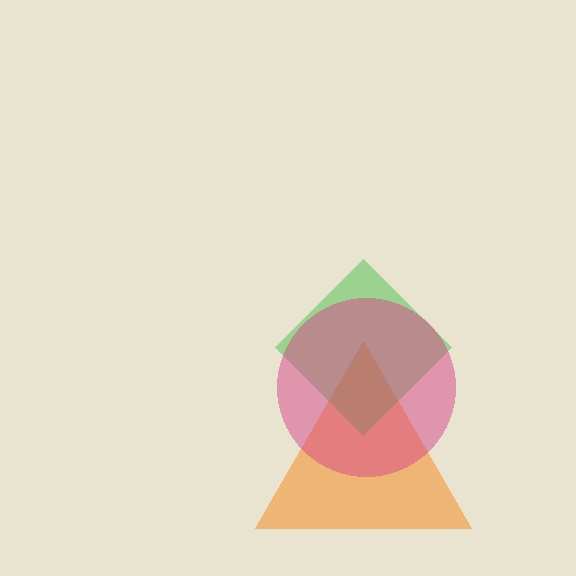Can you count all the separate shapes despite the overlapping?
Yes, there are 3 separate shapes.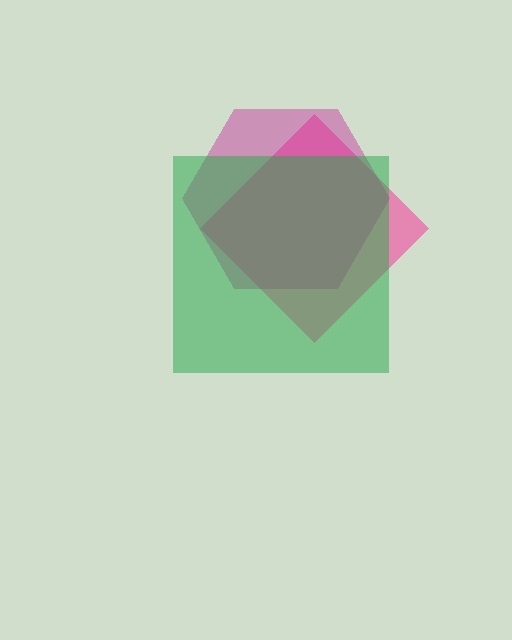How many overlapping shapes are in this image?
There are 3 overlapping shapes in the image.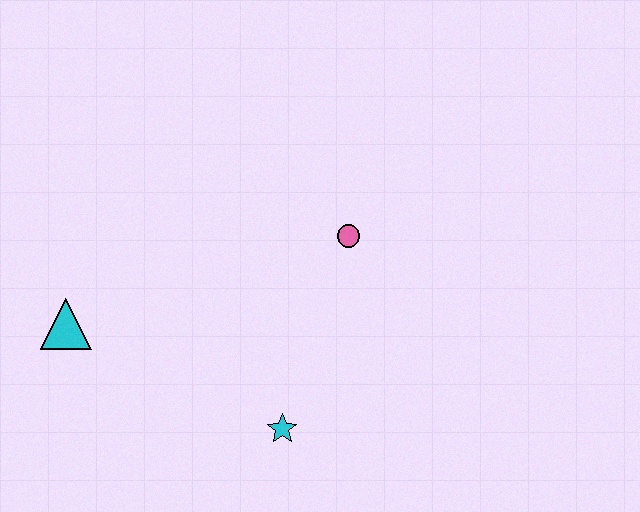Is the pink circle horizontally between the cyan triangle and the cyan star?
No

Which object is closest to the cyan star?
The pink circle is closest to the cyan star.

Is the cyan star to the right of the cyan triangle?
Yes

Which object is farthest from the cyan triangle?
The pink circle is farthest from the cyan triangle.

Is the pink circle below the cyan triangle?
No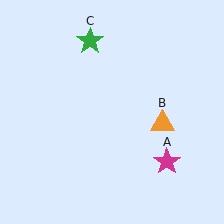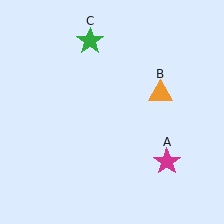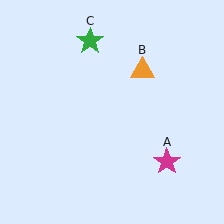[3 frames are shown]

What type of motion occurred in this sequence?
The orange triangle (object B) rotated counterclockwise around the center of the scene.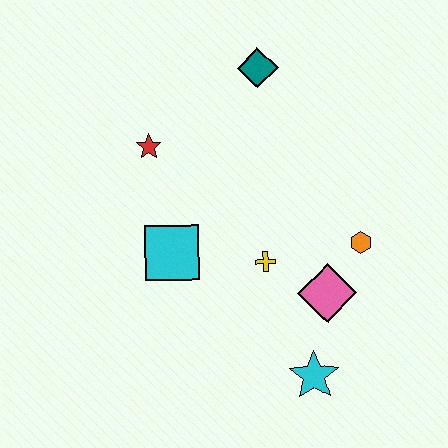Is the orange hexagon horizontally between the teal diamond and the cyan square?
No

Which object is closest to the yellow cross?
The pink diamond is closest to the yellow cross.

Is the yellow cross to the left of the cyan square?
No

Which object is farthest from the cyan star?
The teal diamond is farthest from the cyan star.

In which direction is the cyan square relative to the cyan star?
The cyan square is to the left of the cyan star.